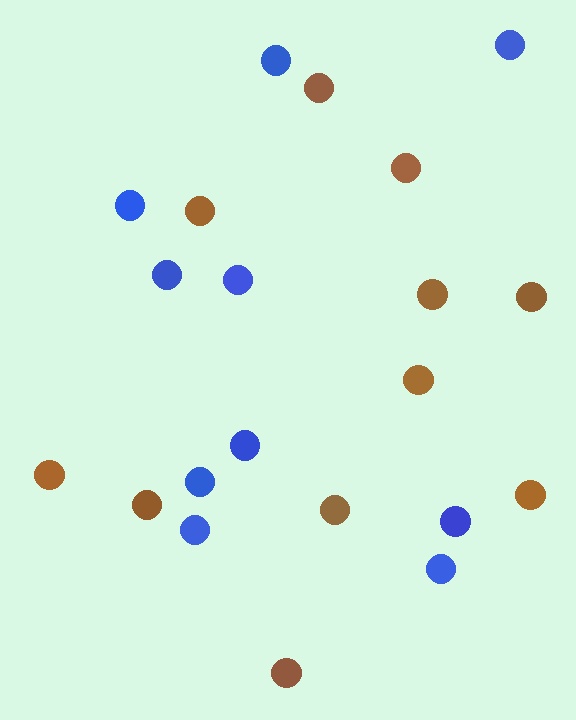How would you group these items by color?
There are 2 groups: one group of brown circles (11) and one group of blue circles (10).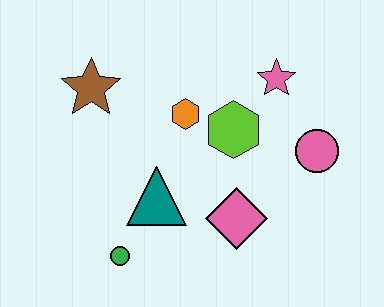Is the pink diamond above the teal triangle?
No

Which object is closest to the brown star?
The orange hexagon is closest to the brown star.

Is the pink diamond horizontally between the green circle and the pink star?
Yes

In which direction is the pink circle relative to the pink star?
The pink circle is below the pink star.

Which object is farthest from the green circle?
The pink star is farthest from the green circle.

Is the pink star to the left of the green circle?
No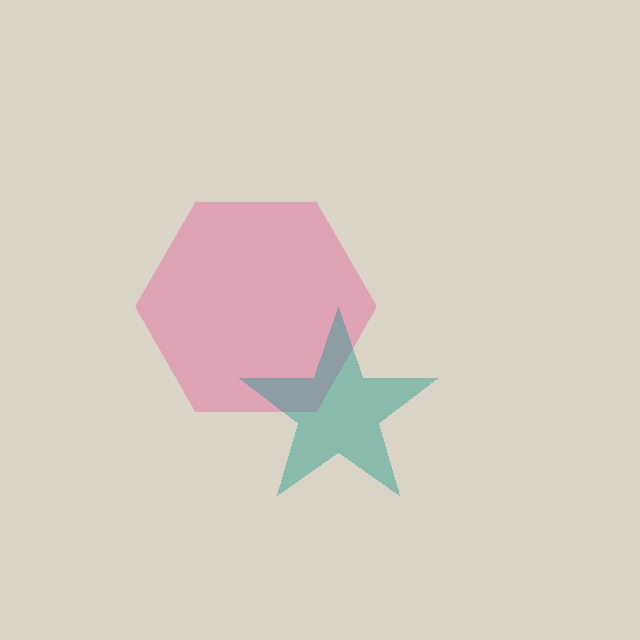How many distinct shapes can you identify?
There are 2 distinct shapes: a pink hexagon, a teal star.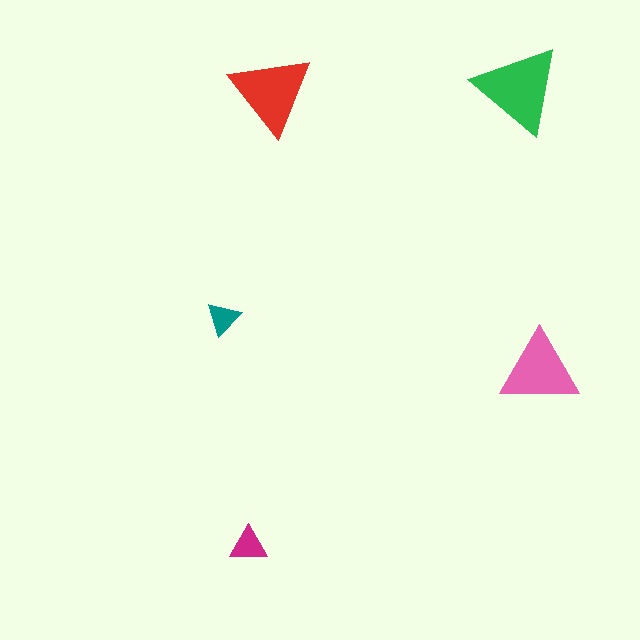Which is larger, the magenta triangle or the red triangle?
The red one.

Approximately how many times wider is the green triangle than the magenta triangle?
About 2.5 times wider.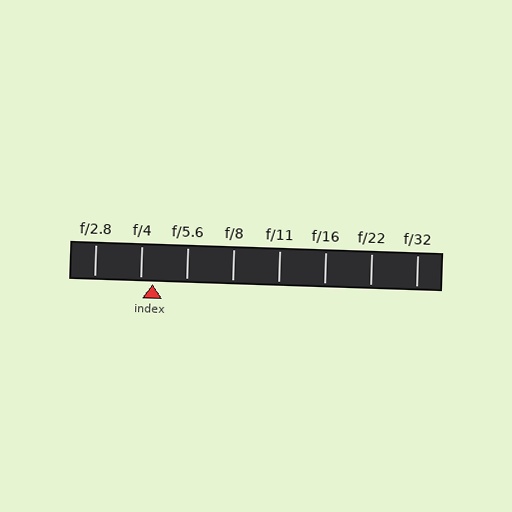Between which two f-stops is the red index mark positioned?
The index mark is between f/4 and f/5.6.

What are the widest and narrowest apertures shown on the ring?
The widest aperture shown is f/2.8 and the narrowest is f/32.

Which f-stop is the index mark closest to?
The index mark is closest to f/4.